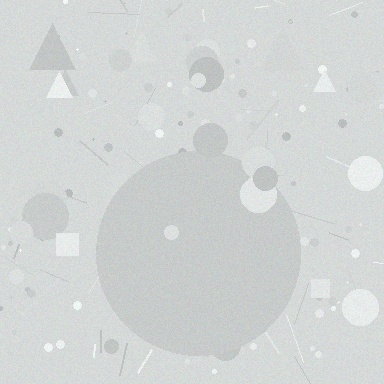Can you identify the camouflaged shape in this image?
The camouflaged shape is a circle.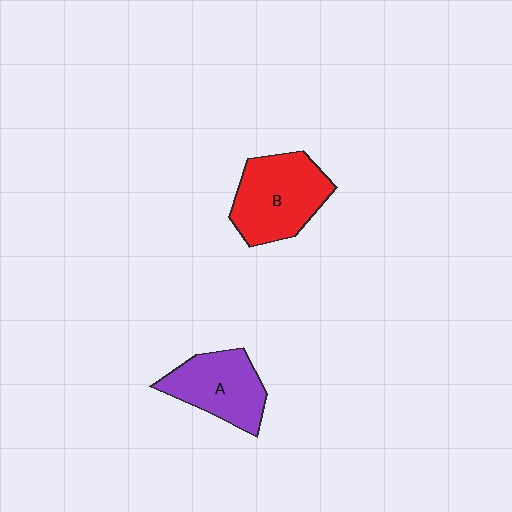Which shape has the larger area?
Shape B (red).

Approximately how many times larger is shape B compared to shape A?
Approximately 1.2 times.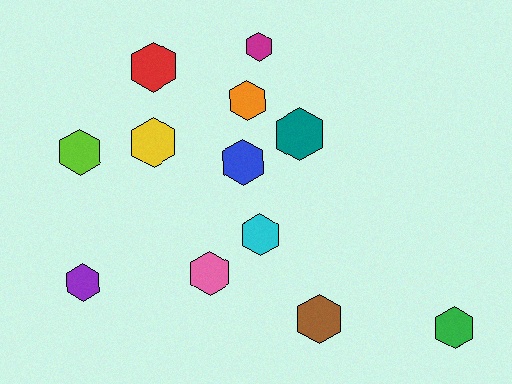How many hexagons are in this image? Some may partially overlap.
There are 12 hexagons.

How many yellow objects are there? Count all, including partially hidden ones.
There is 1 yellow object.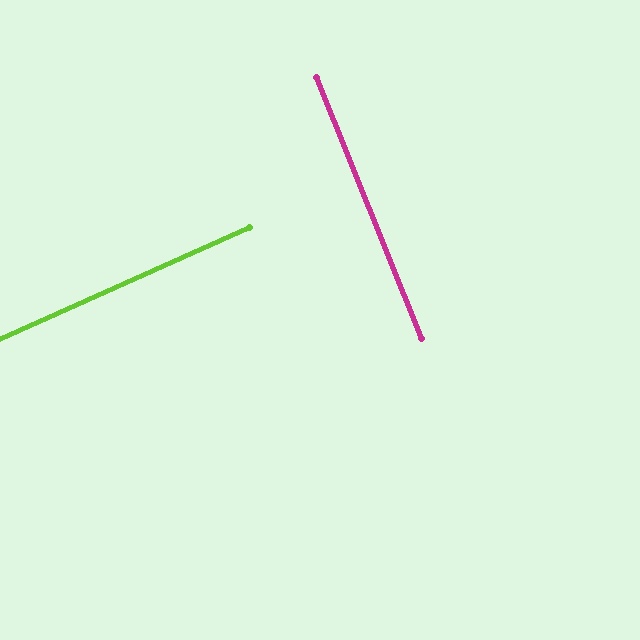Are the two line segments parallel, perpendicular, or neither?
Perpendicular — they meet at approximately 88°.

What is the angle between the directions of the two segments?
Approximately 88 degrees.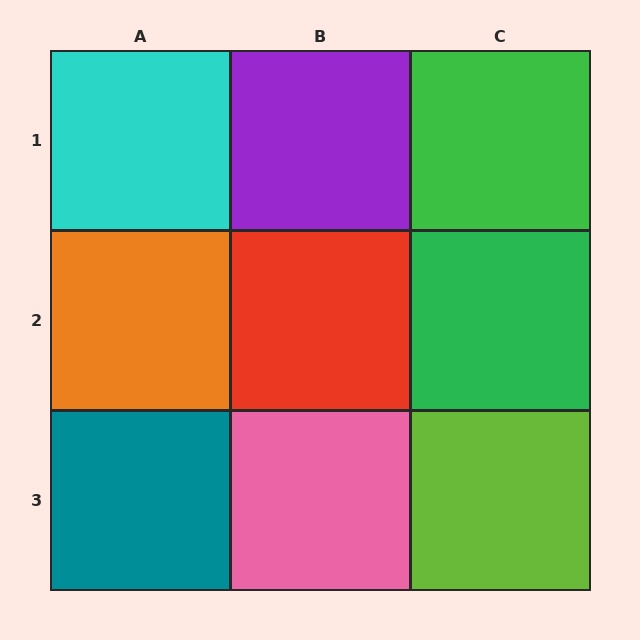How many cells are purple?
1 cell is purple.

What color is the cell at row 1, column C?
Green.